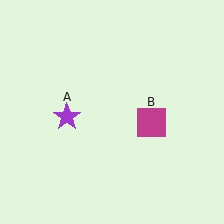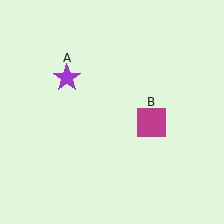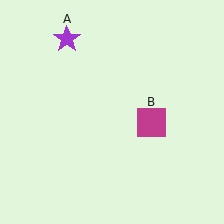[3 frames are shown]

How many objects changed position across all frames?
1 object changed position: purple star (object A).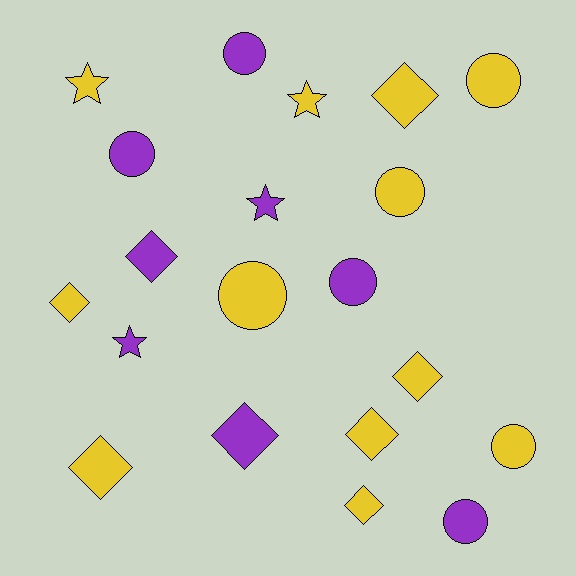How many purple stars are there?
There are 2 purple stars.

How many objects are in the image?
There are 20 objects.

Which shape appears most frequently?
Circle, with 8 objects.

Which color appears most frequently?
Yellow, with 12 objects.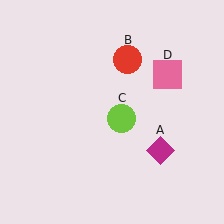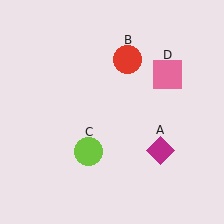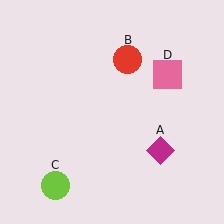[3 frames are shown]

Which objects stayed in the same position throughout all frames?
Magenta diamond (object A) and red circle (object B) and pink square (object D) remained stationary.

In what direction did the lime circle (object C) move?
The lime circle (object C) moved down and to the left.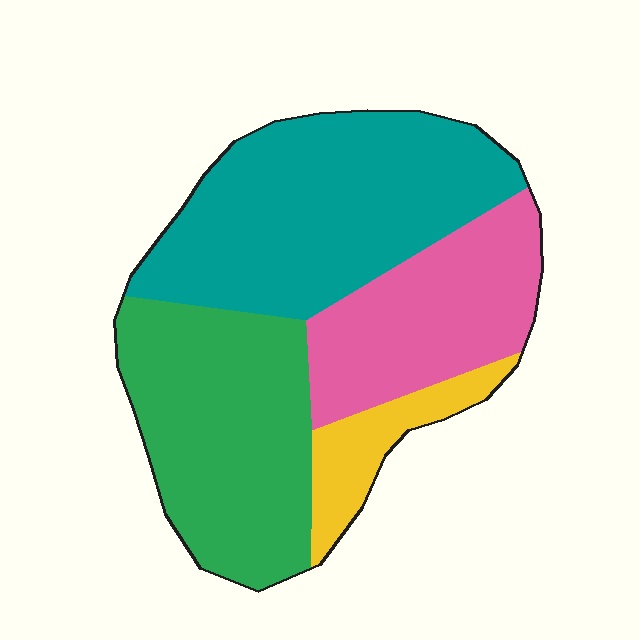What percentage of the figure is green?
Green covers 31% of the figure.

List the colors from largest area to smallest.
From largest to smallest: teal, green, pink, yellow.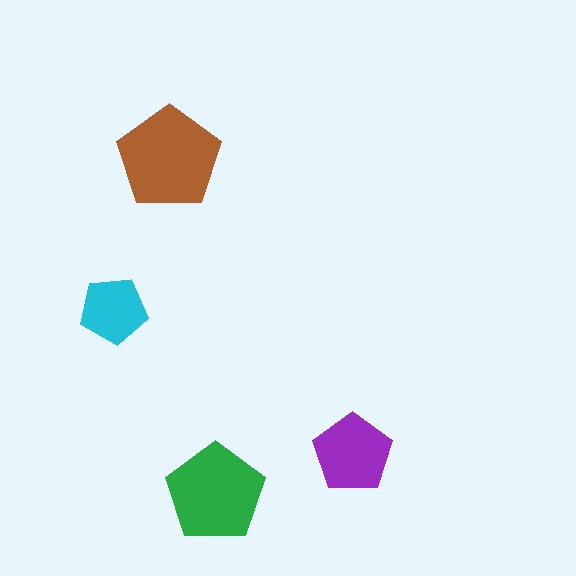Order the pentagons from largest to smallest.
the brown one, the green one, the purple one, the cyan one.